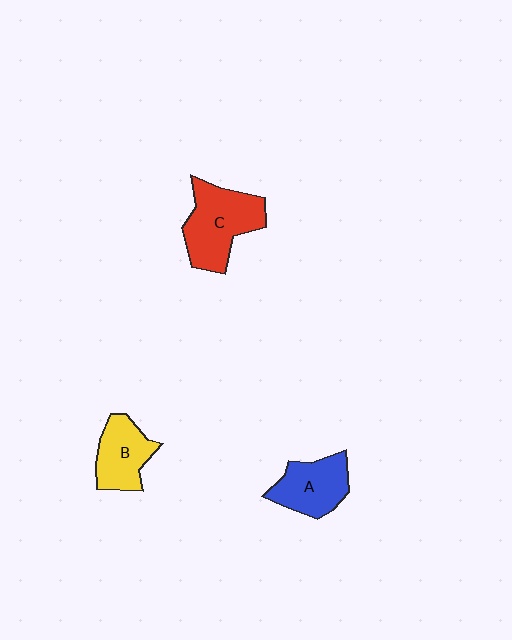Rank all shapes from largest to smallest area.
From largest to smallest: C (red), A (blue), B (yellow).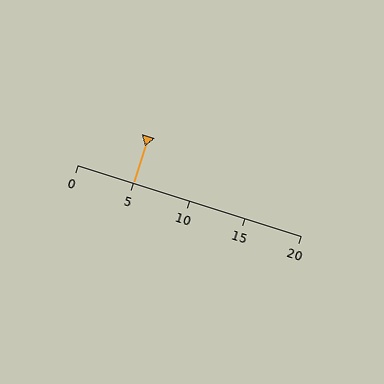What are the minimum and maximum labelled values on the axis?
The axis runs from 0 to 20.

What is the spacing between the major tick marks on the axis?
The major ticks are spaced 5 apart.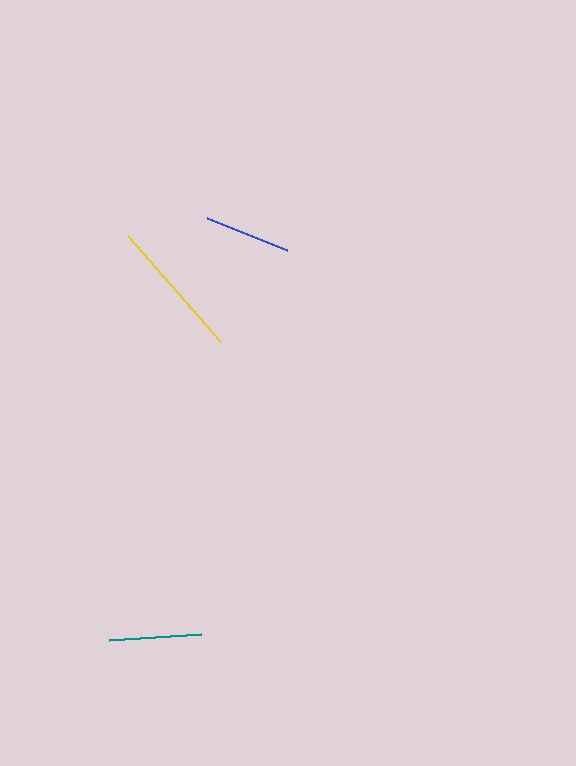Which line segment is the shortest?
The blue line is the shortest at approximately 86 pixels.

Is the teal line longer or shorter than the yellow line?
The yellow line is longer than the teal line.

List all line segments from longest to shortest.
From longest to shortest: yellow, teal, blue.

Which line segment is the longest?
The yellow line is the longest at approximately 142 pixels.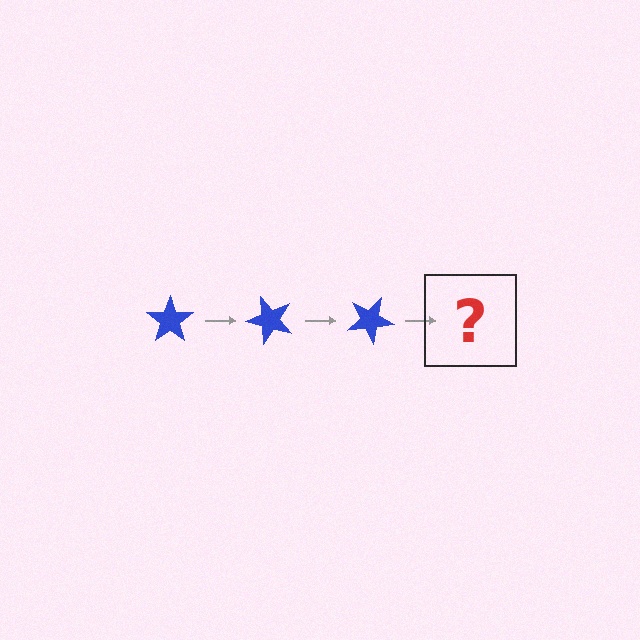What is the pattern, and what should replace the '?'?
The pattern is that the star rotates 50 degrees each step. The '?' should be a blue star rotated 150 degrees.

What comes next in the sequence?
The next element should be a blue star rotated 150 degrees.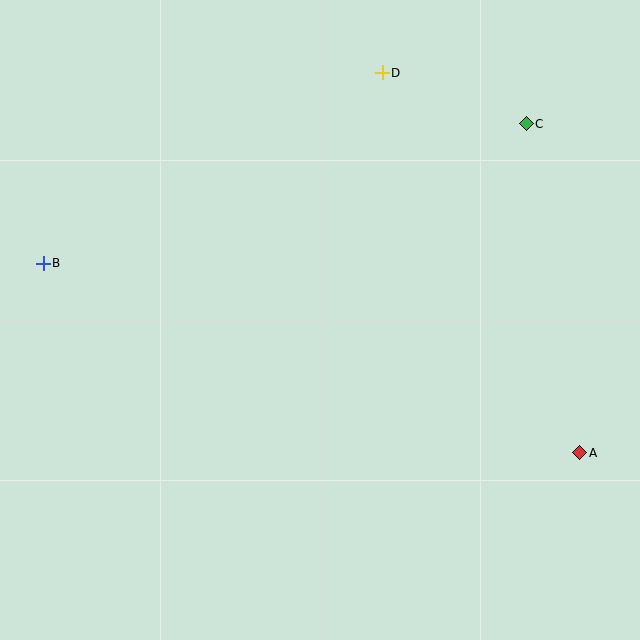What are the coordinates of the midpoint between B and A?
The midpoint between B and A is at (311, 358).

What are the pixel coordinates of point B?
Point B is at (43, 263).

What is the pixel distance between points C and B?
The distance between C and B is 503 pixels.